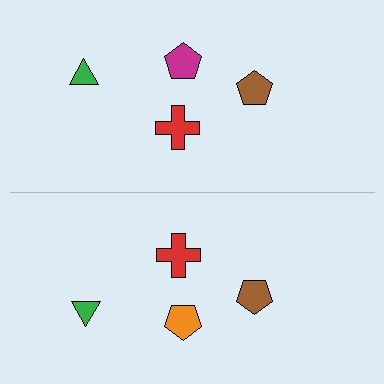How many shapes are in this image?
There are 8 shapes in this image.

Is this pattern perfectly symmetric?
No, the pattern is not perfectly symmetric. The orange pentagon on the bottom side breaks the symmetry — its mirror counterpart is magenta.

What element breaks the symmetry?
The orange pentagon on the bottom side breaks the symmetry — its mirror counterpart is magenta.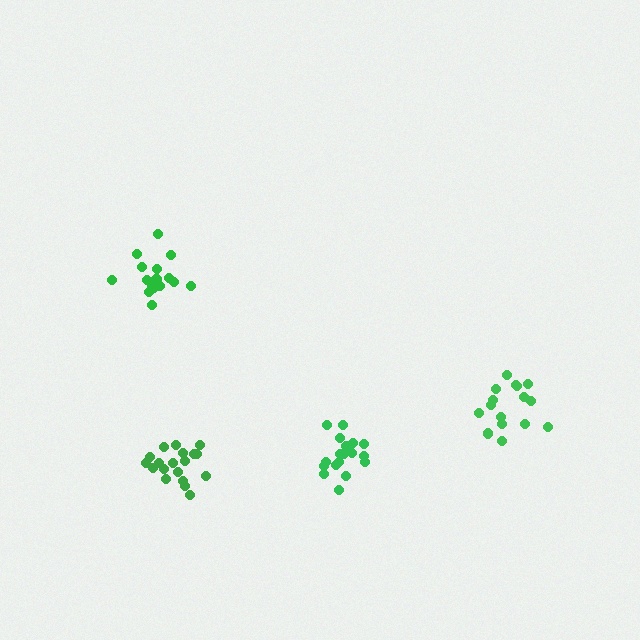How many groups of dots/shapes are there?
There are 4 groups.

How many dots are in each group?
Group 1: 16 dots, Group 2: 18 dots, Group 3: 16 dots, Group 4: 19 dots (69 total).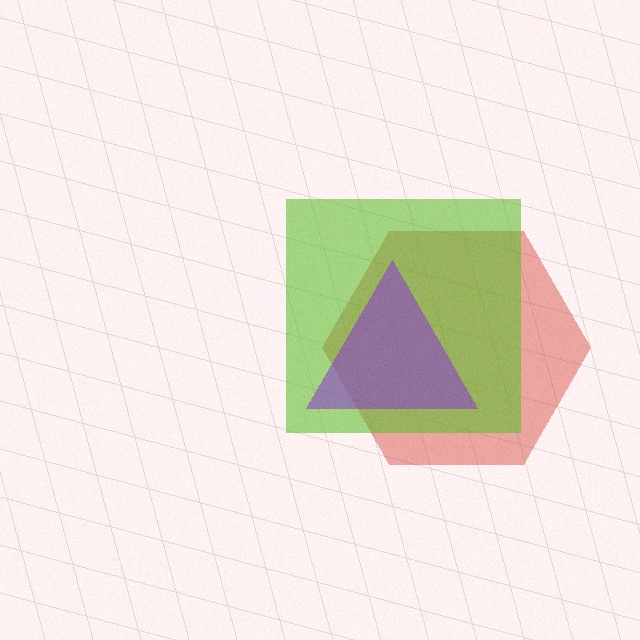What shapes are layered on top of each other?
The layered shapes are: a red hexagon, a lime square, a purple triangle.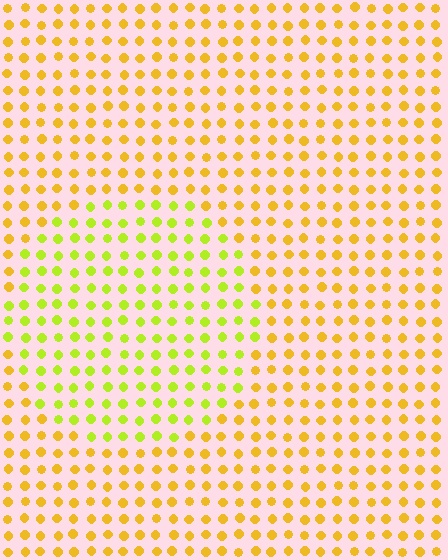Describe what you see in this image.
The image is filled with small yellow elements in a uniform arrangement. A circle-shaped region is visible where the elements are tinted to a slightly different hue, forming a subtle color boundary.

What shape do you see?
I see a circle.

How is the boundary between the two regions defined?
The boundary is defined purely by a slight shift in hue (about 34 degrees). Spacing, size, and orientation are identical on both sides.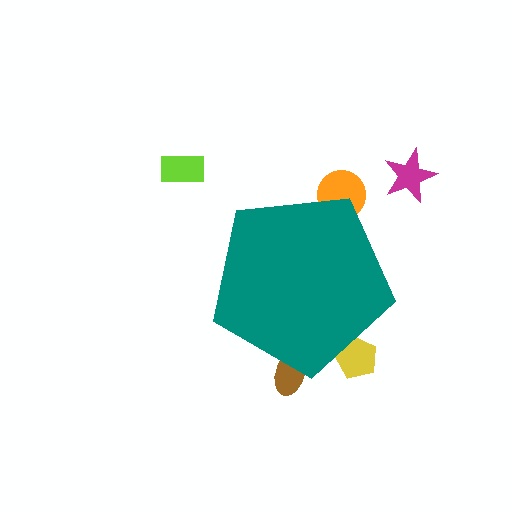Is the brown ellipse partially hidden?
Yes, the brown ellipse is partially hidden behind the teal pentagon.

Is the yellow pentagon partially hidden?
Yes, the yellow pentagon is partially hidden behind the teal pentagon.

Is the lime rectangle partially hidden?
No, the lime rectangle is fully visible.